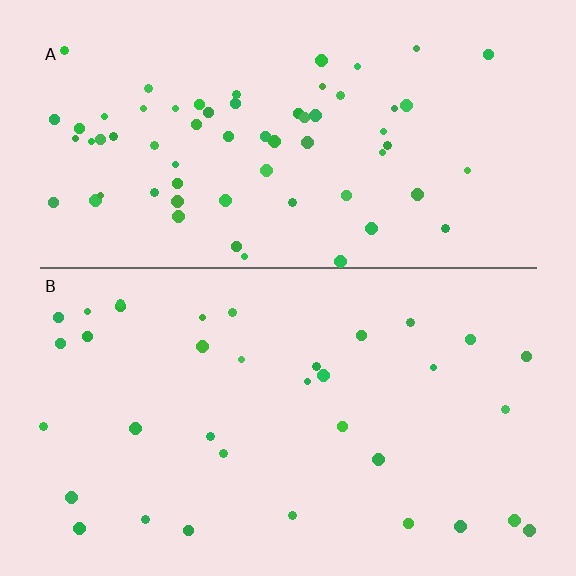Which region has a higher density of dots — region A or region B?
A (the top).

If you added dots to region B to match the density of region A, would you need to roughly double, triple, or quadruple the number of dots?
Approximately double.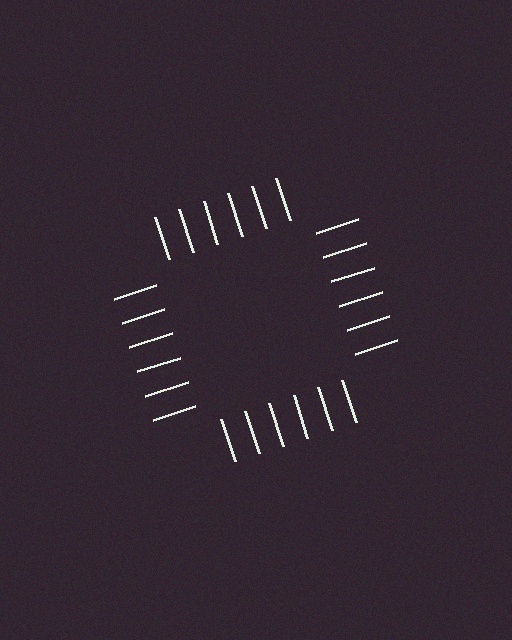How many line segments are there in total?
24 — 6 along each of the 4 edges.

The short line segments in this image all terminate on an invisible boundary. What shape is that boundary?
An illusory square — the line segments terminate on its edges but no continuous stroke is drawn.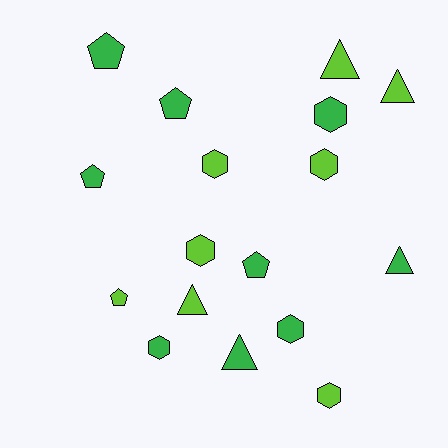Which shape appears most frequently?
Hexagon, with 7 objects.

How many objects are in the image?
There are 17 objects.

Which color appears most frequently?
Green, with 9 objects.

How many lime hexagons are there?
There are 4 lime hexagons.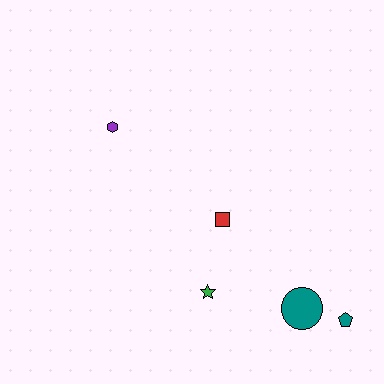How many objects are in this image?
There are 5 objects.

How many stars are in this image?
There is 1 star.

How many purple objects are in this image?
There is 1 purple object.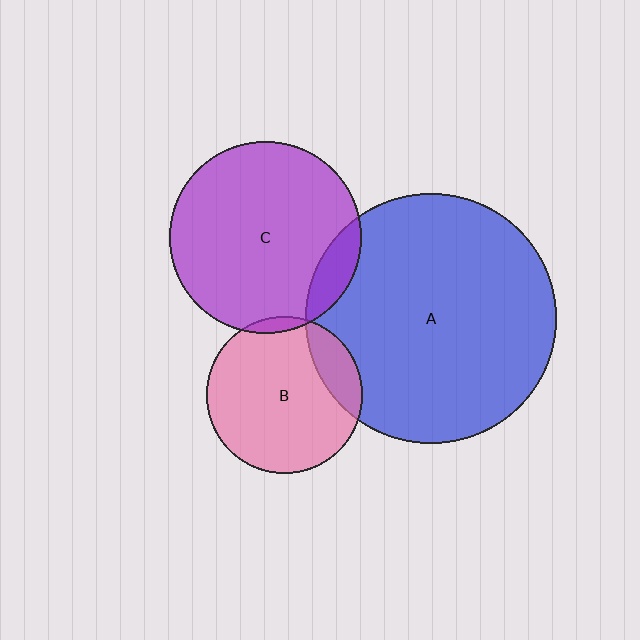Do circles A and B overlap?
Yes.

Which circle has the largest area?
Circle A (blue).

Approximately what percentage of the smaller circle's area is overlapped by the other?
Approximately 15%.